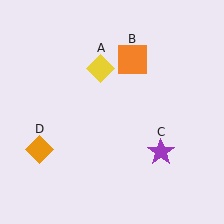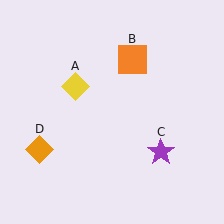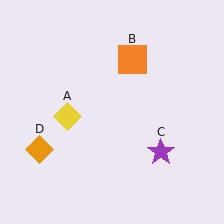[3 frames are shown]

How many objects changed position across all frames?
1 object changed position: yellow diamond (object A).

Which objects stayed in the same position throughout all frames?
Orange square (object B) and purple star (object C) and orange diamond (object D) remained stationary.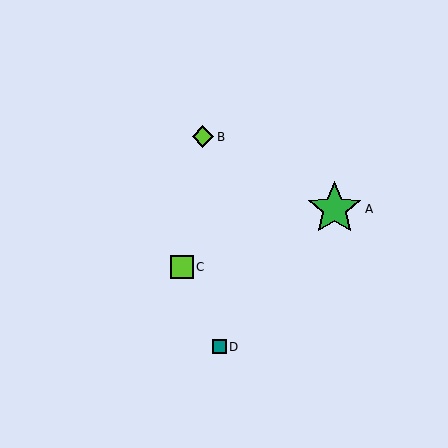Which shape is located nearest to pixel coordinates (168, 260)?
The lime square (labeled C) at (182, 267) is nearest to that location.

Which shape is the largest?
The green star (labeled A) is the largest.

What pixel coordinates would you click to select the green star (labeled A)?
Click at (335, 209) to select the green star A.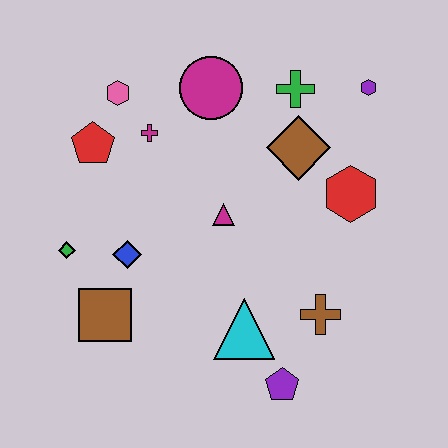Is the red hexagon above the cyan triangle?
Yes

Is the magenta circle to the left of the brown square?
No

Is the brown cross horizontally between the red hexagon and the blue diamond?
Yes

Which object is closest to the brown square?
The blue diamond is closest to the brown square.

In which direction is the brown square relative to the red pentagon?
The brown square is below the red pentagon.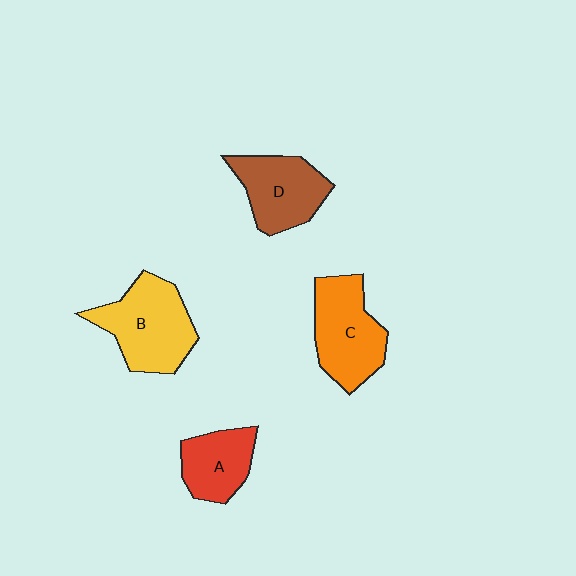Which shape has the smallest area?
Shape A (red).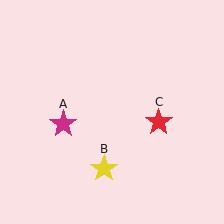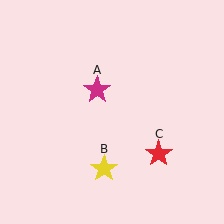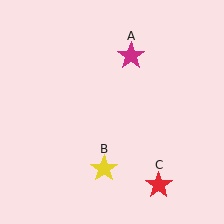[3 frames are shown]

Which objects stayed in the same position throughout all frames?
Yellow star (object B) remained stationary.